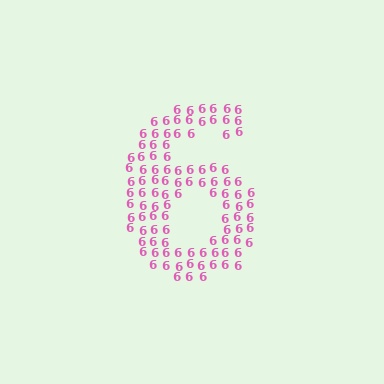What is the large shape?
The large shape is the digit 6.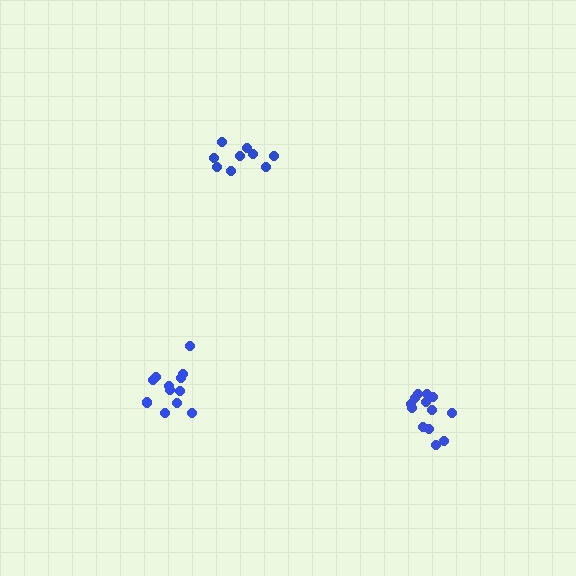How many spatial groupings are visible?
There are 3 spatial groupings.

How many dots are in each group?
Group 1: 10 dots, Group 2: 12 dots, Group 3: 13 dots (35 total).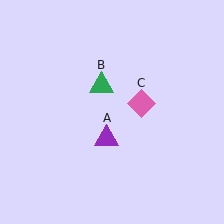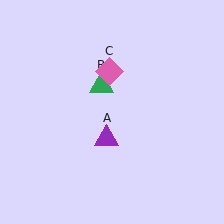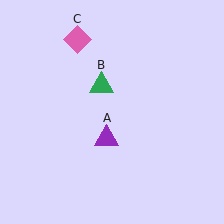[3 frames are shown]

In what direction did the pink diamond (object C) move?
The pink diamond (object C) moved up and to the left.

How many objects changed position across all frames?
1 object changed position: pink diamond (object C).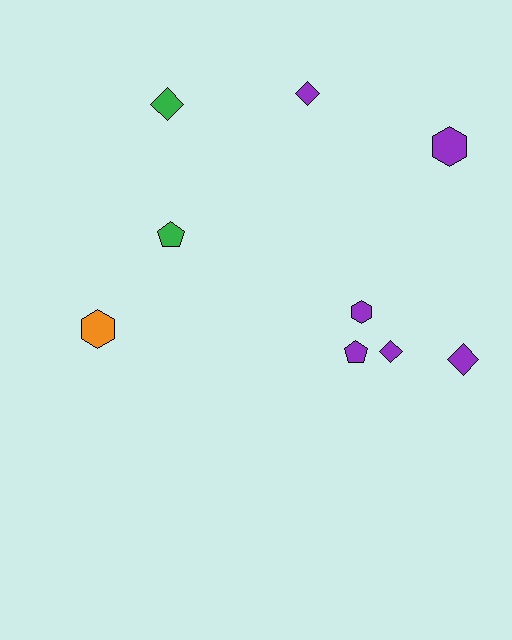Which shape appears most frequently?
Diamond, with 4 objects.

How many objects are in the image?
There are 9 objects.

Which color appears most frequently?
Purple, with 6 objects.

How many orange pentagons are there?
There are no orange pentagons.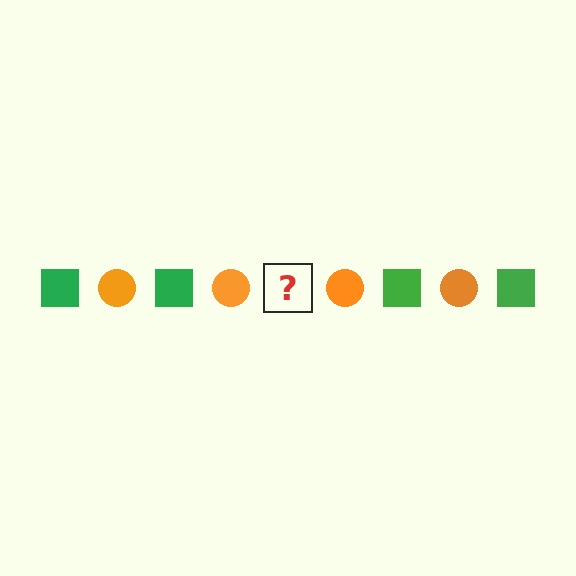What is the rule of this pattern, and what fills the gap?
The rule is that the pattern alternates between green square and orange circle. The gap should be filled with a green square.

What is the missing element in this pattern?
The missing element is a green square.